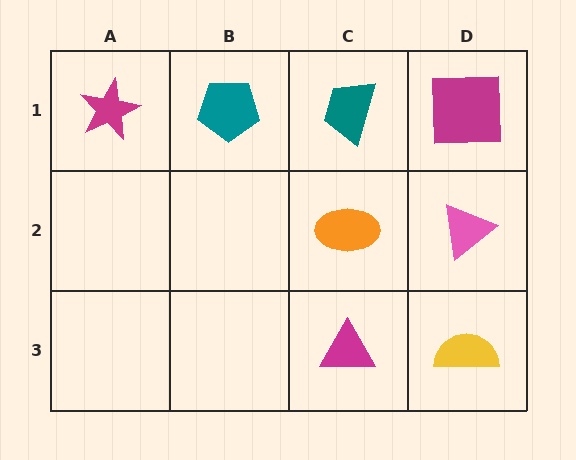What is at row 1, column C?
A teal trapezoid.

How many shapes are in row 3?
2 shapes.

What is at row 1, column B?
A teal pentagon.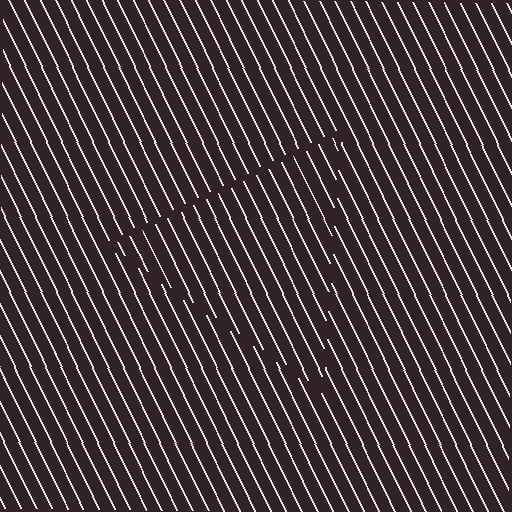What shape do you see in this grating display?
An illusory triangle. The interior of the shape contains the same grating, shifted by half a period — the contour is defined by the phase discontinuity where line-ends from the inner and outer gratings abut.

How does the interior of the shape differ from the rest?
The interior of the shape contains the same grating, shifted by half a period — the contour is defined by the phase discontinuity where line-ends from the inner and outer gratings abut.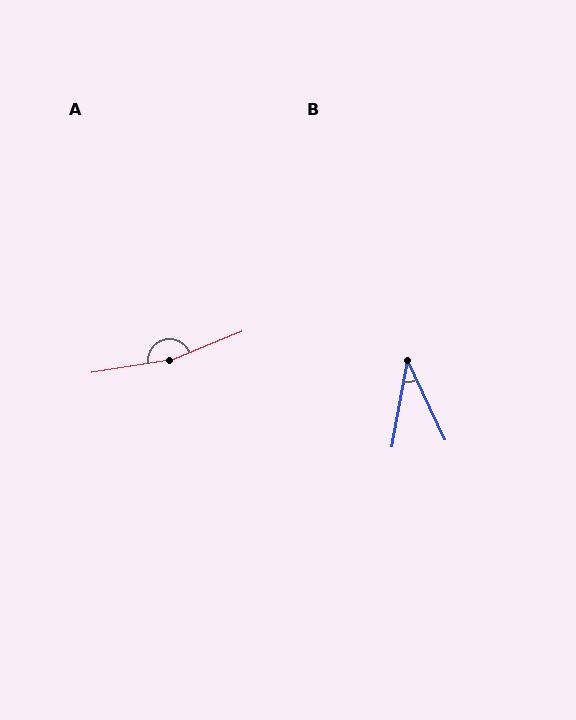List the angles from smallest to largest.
B (35°), A (168°).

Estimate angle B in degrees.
Approximately 35 degrees.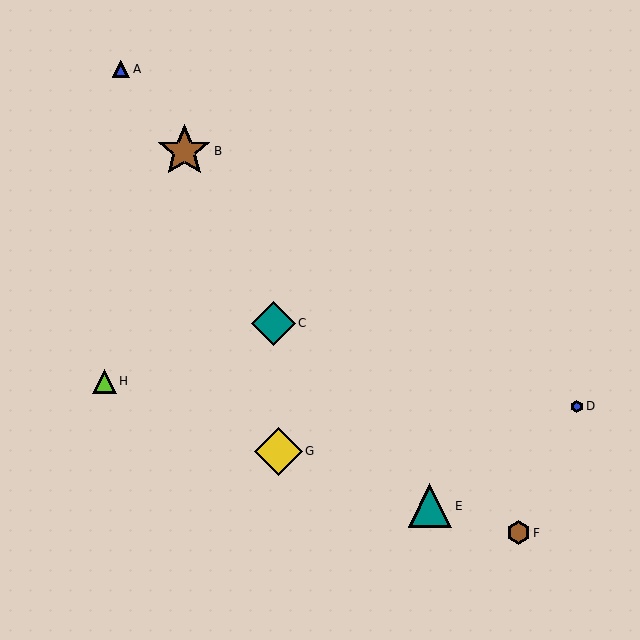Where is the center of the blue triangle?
The center of the blue triangle is at (121, 69).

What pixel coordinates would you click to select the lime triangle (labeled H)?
Click at (104, 381) to select the lime triangle H.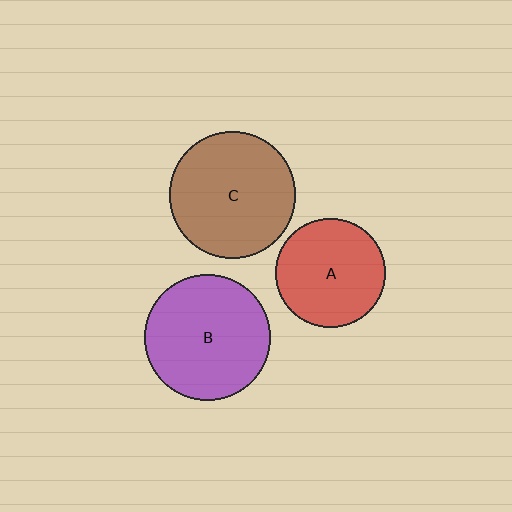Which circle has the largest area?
Circle C (brown).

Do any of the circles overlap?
No, none of the circles overlap.